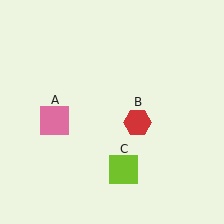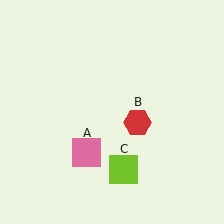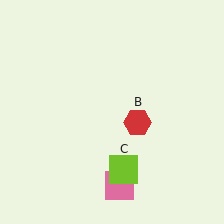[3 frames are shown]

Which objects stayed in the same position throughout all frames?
Red hexagon (object B) and lime square (object C) remained stationary.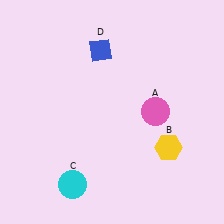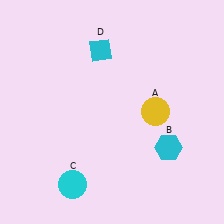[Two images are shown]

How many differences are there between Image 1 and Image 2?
There are 3 differences between the two images.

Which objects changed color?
A changed from pink to yellow. B changed from yellow to cyan. D changed from blue to cyan.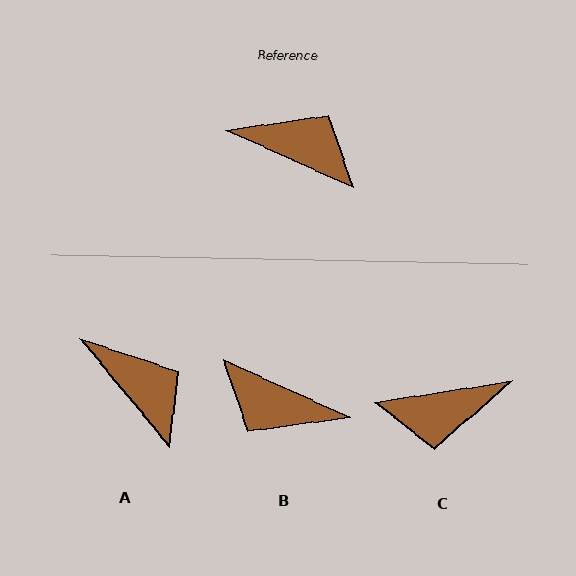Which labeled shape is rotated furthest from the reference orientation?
B, about 180 degrees away.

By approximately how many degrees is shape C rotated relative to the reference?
Approximately 147 degrees clockwise.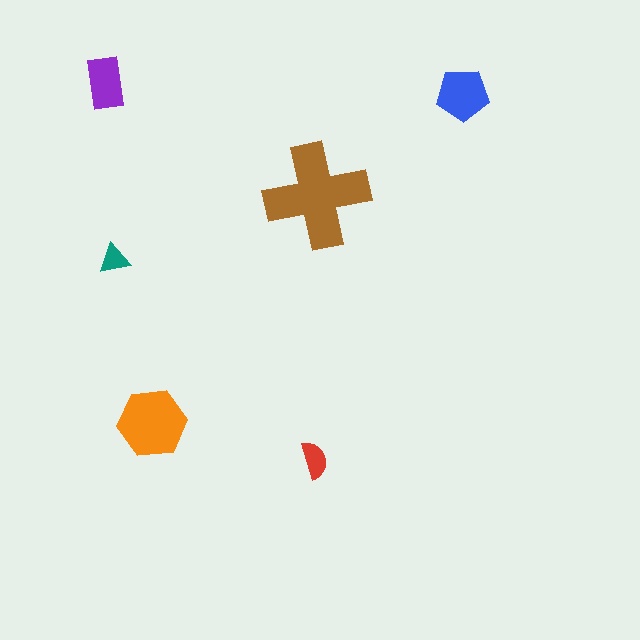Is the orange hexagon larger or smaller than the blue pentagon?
Larger.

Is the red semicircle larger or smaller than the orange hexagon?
Smaller.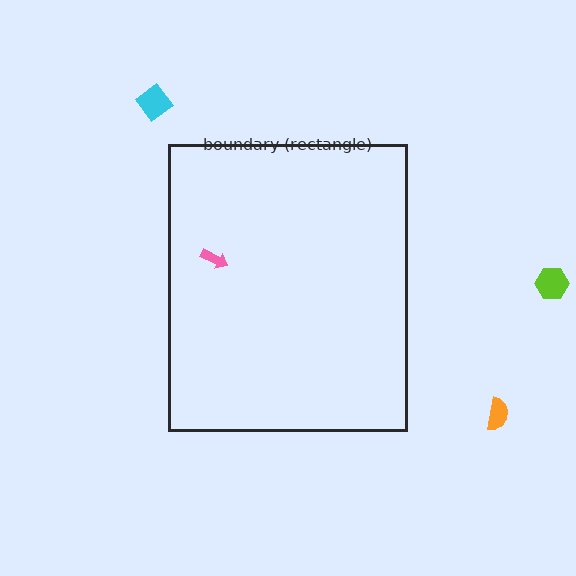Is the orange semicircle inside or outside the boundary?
Outside.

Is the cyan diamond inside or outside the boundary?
Outside.